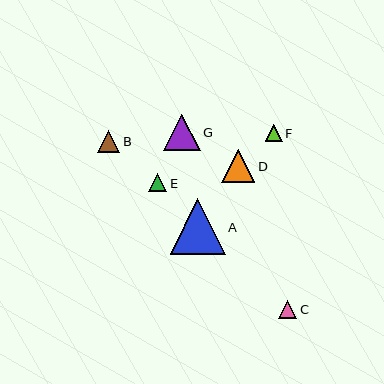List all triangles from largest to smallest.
From largest to smallest: A, G, D, B, E, C, F.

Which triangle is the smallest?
Triangle F is the smallest with a size of approximately 17 pixels.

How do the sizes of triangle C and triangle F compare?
Triangle C and triangle F are approximately the same size.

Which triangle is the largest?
Triangle A is the largest with a size of approximately 55 pixels.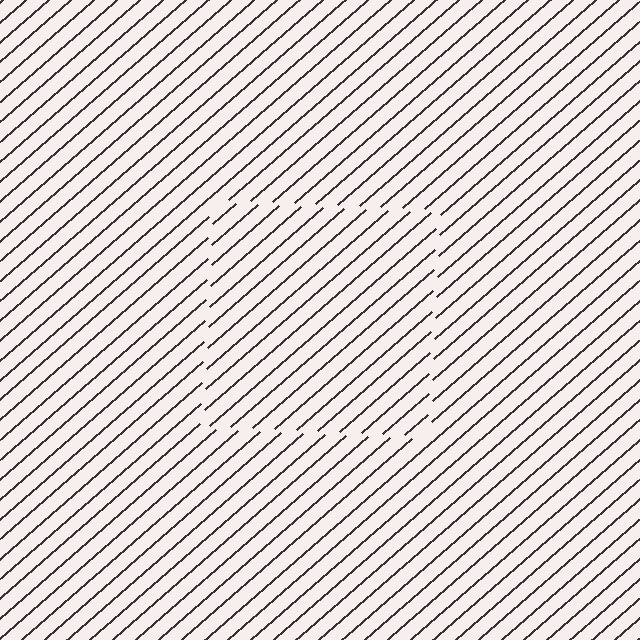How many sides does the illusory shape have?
4 sides — the line-ends trace a square.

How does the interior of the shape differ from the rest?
The interior of the shape contains the same grating, shifted by half a period — the contour is defined by the phase discontinuity where line-ends from the inner and outer gratings abut.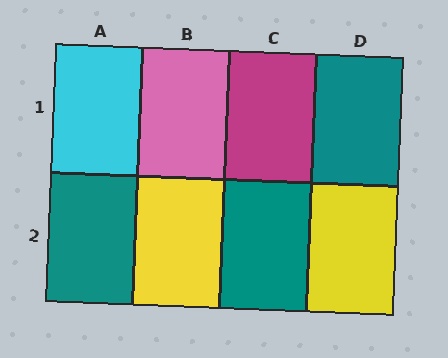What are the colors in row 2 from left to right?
Teal, yellow, teal, yellow.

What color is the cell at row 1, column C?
Magenta.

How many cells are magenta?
1 cell is magenta.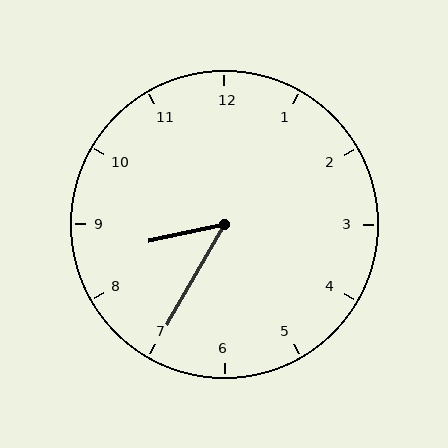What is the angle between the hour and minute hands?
Approximately 48 degrees.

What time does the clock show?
8:35.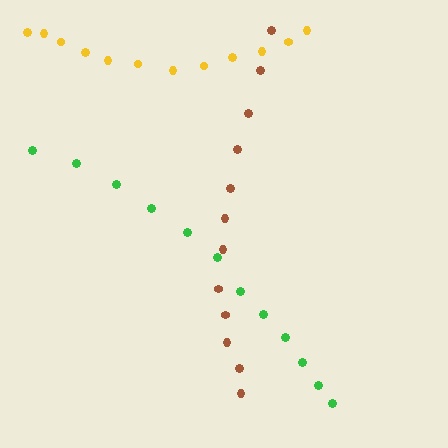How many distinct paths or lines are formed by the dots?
There are 3 distinct paths.